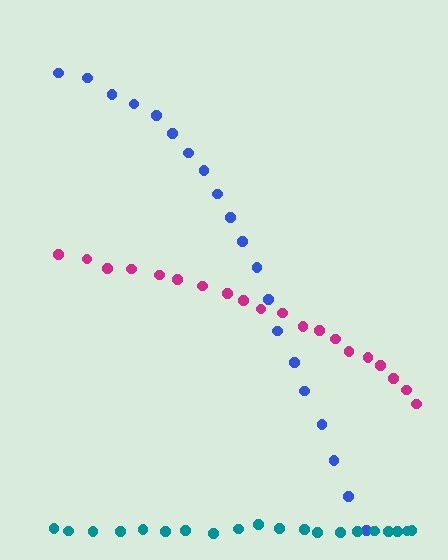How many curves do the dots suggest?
There are 3 distinct paths.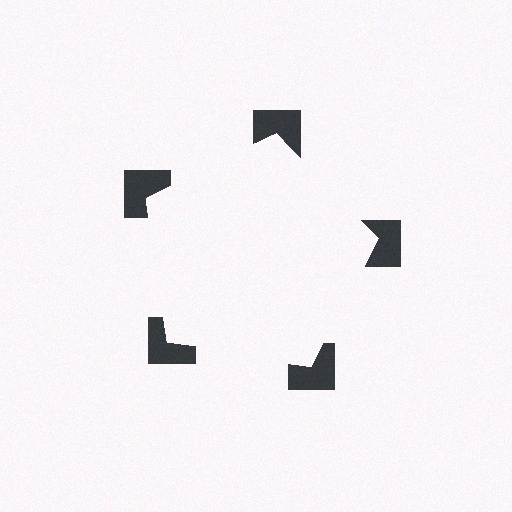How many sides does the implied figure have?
5 sides.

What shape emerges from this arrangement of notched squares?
An illusory pentagon — its edges are inferred from the aligned wedge cuts in the notched squares, not physically drawn.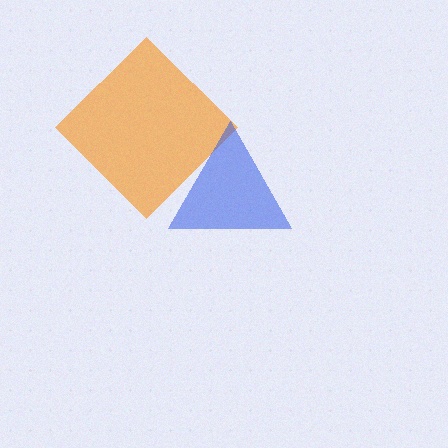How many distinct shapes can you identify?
There are 2 distinct shapes: an orange diamond, a blue triangle.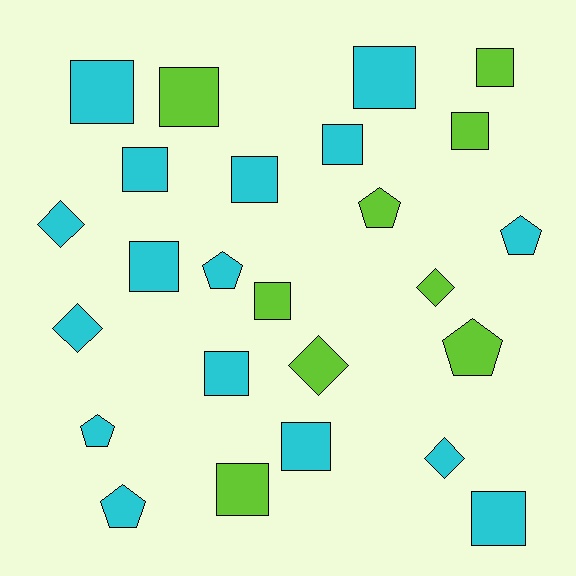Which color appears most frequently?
Cyan, with 16 objects.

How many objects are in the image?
There are 25 objects.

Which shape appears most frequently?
Square, with 14 objects.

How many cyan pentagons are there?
There are 4 cyan pentagons.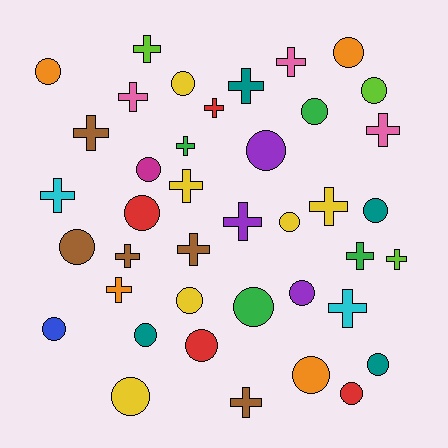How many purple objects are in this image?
There are 3 purple objects.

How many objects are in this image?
There are 40 objects.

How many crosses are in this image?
There are 19 crosses.